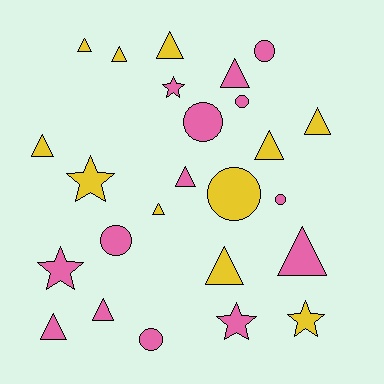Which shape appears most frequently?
Triangle, with 13 objects.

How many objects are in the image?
There are 25 objects.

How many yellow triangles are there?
There are 8 yellow triangles.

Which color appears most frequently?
Pink, with 14 objects.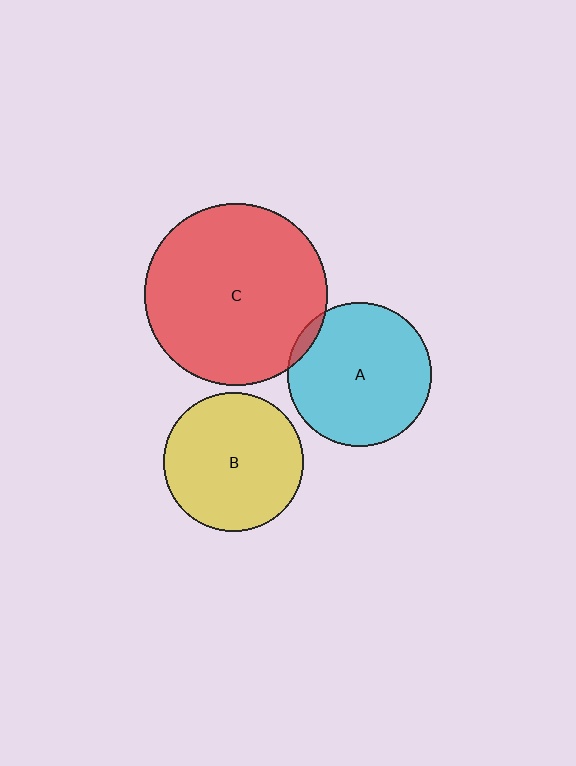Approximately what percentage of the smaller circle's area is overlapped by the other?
Approximately 5%.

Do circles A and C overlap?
Yes.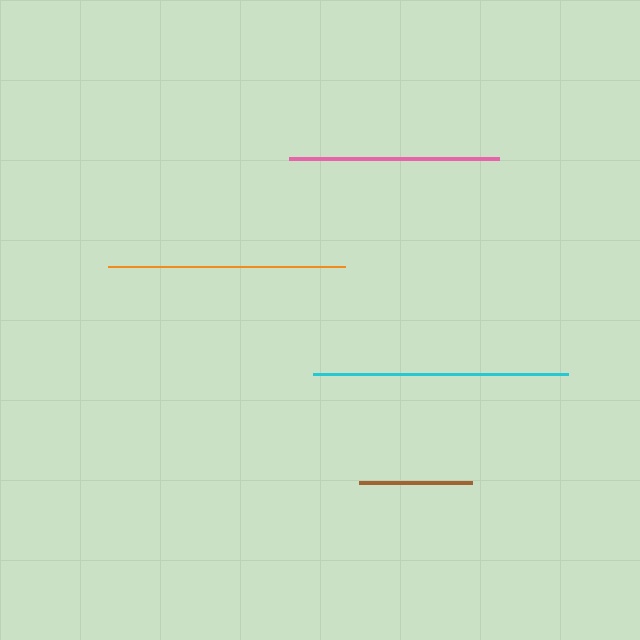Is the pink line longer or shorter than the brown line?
The pink line is longer than the brown line.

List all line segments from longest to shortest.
From longest to shortest: cyan, orange, pink, brown.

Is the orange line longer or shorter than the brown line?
The orange line is longer than the brown line.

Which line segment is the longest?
The cyan line is the longest at approximately 255 pixels.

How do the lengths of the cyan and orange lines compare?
The cyan and orange lines are approximately the same length.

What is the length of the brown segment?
The brown segment is approximately 113 pixels long.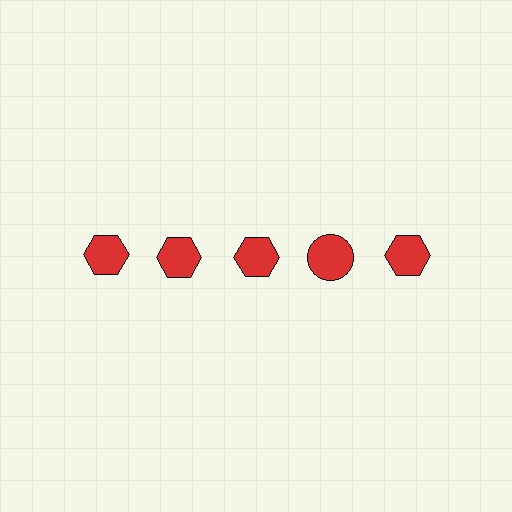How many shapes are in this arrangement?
There are 5 shapes arranged in a grid pattern.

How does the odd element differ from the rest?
It has a different shape: circle instead of hexagon.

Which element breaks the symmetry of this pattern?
The red circle in the top row, second from right column breaks the symmetry. All other shapes are red hexagons.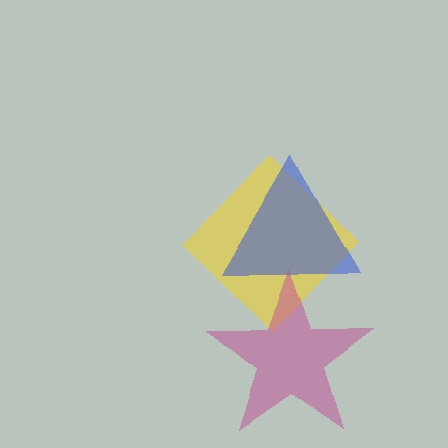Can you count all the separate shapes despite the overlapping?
Yes, there are 3 separate shapes.